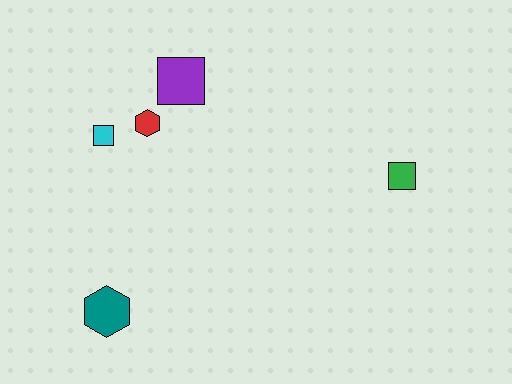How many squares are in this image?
There are 3 squares.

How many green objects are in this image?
There is 1 green object.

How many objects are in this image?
There are 5 objects.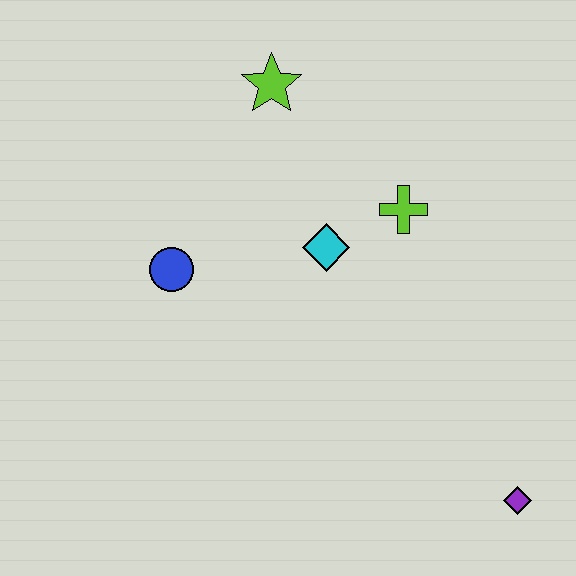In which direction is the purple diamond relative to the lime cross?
The purple diamond is below the lime cross.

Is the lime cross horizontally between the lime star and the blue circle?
No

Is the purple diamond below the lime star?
Yes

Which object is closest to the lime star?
The cyan diamond is closest to the lime star.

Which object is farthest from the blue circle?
The purple diamond is farthest from the blue circle.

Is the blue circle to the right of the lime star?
No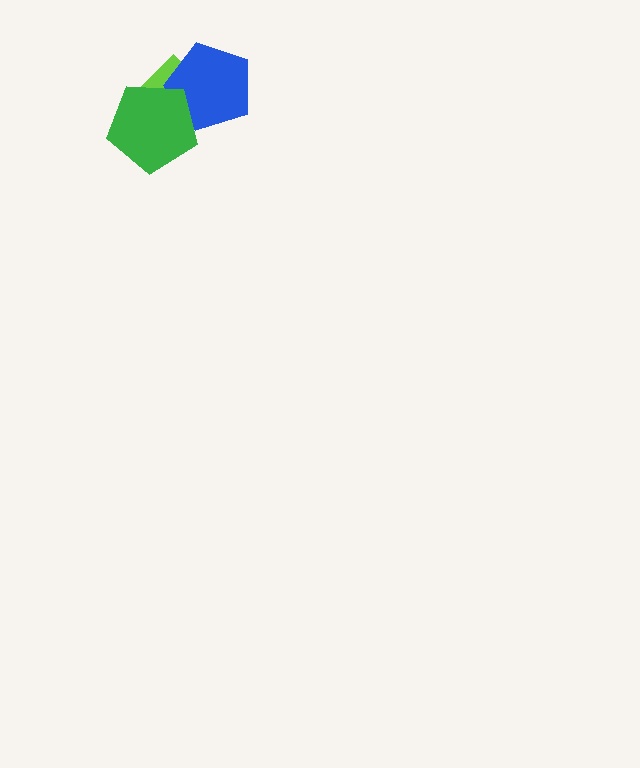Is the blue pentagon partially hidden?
Yes, it is partially covered by another shape.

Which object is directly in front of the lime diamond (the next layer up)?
The blue pentagon is directly in front of the lime diamond.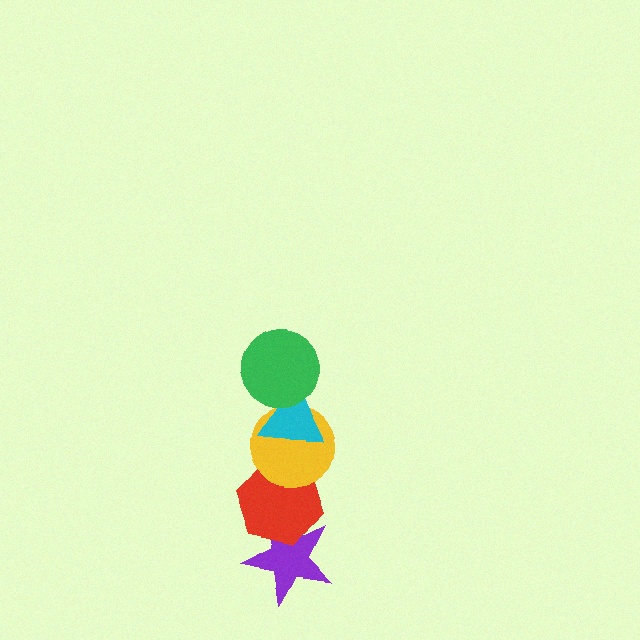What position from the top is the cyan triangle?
The cyan triangle is 2nd from the top.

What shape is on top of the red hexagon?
The yellow circle is on top of the red hexagon.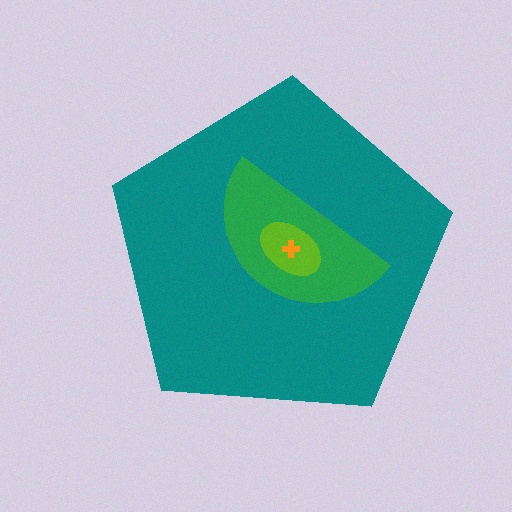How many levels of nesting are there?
4.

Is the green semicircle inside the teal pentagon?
Yes.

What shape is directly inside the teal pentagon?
The green semicircle.